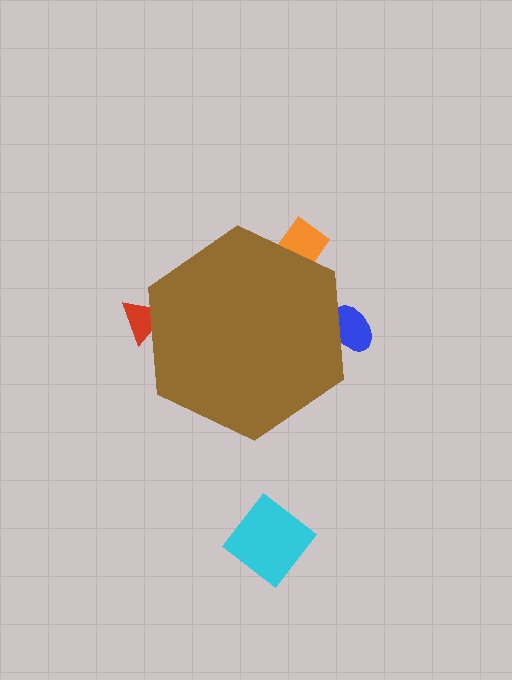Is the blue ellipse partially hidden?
Yes, the blue ellipse is partially hidden behind the brown hexagon.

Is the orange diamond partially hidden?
Yes, the orange diamond is partially hidden behind the brown hexagon.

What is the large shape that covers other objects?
A brown hexagon.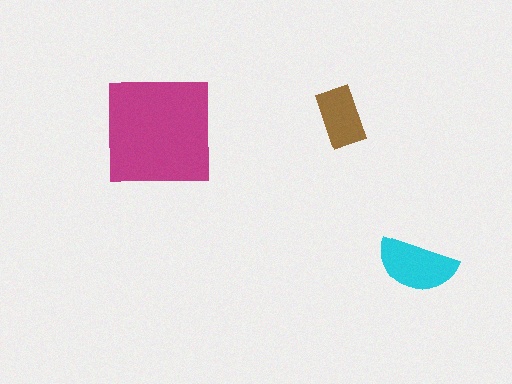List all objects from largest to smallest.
The magenta square, the cyan semicircle, the brown rectangle.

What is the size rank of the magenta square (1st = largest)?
1st.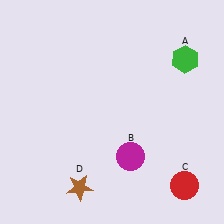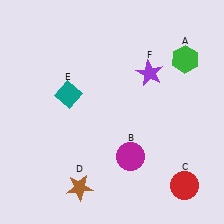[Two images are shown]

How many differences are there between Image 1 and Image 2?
There are 2 differences between the two images.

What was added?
A teal diamond (E), a purple star (F) were added in Image 2.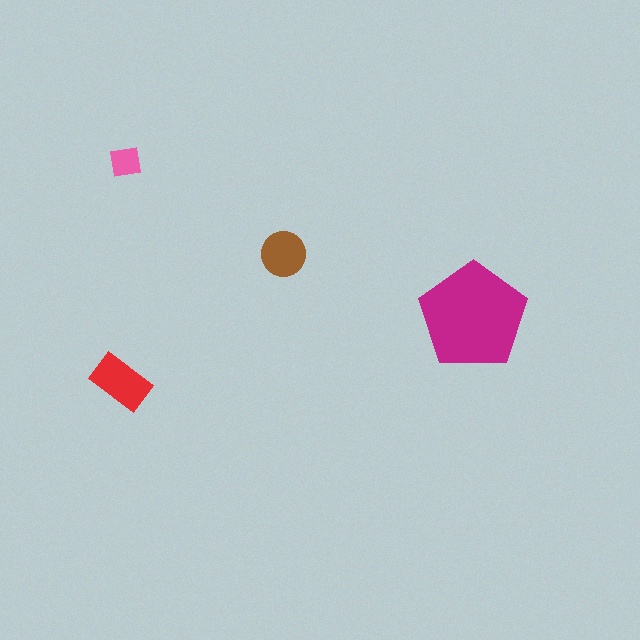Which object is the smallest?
The pink square.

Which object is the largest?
The magenta pentagon.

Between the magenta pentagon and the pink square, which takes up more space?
The magenta pentagon.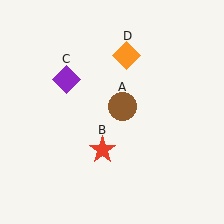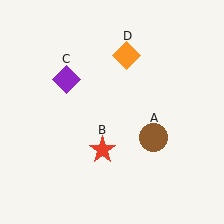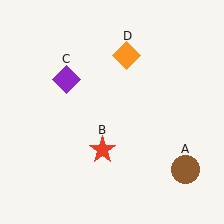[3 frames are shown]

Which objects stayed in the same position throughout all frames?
Red star (object B) and purple diamond (object C) and orange diamond (object D) remained stationary.